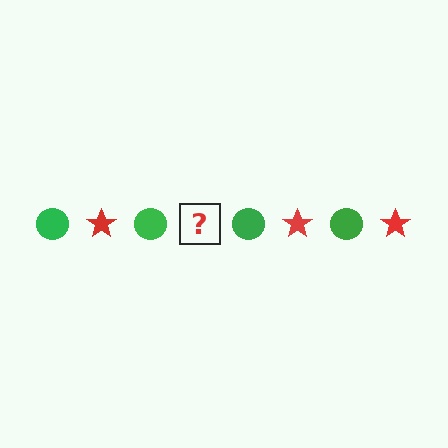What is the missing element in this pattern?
The missing element is a red star.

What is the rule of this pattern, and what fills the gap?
The rule is that the pattern alternates between green circle and red star. The gap should be filled with a red star.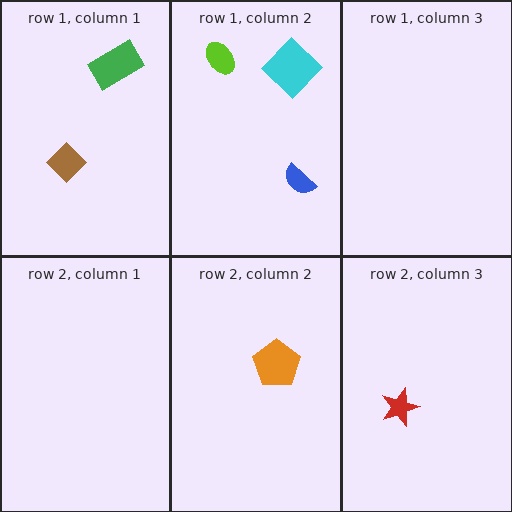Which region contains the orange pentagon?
The row 2, column 2 region.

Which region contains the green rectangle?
The row 1, column 1 region.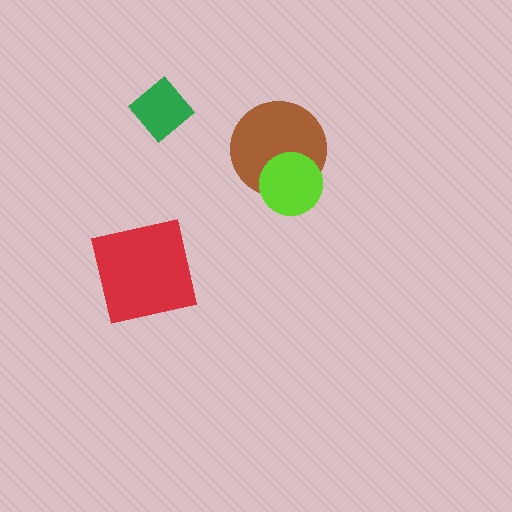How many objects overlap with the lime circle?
1 object overlaps with the lime circle.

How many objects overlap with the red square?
0 objects overlap with the red square.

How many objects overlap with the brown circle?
1 object overlaps with the brown circle.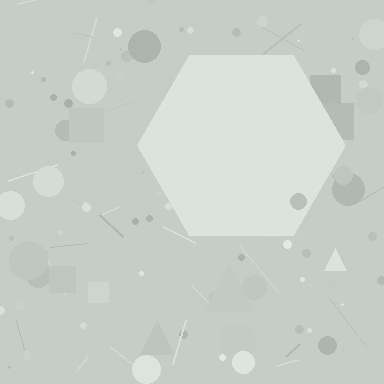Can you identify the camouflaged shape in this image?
The camouflaged shape is a hexagon.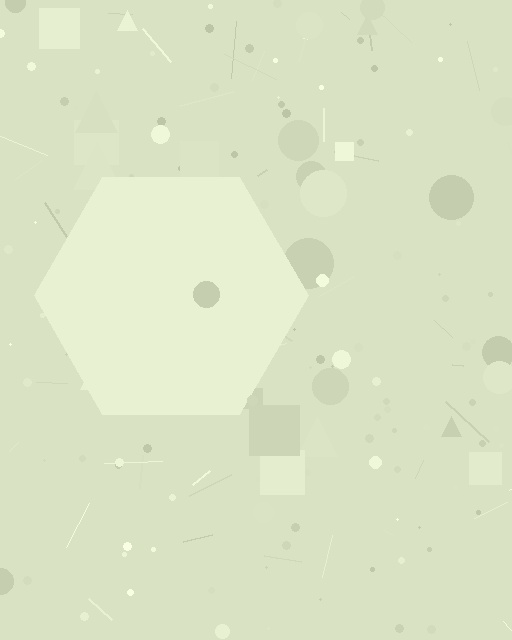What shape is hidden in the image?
A hexagon is hidden in the image.